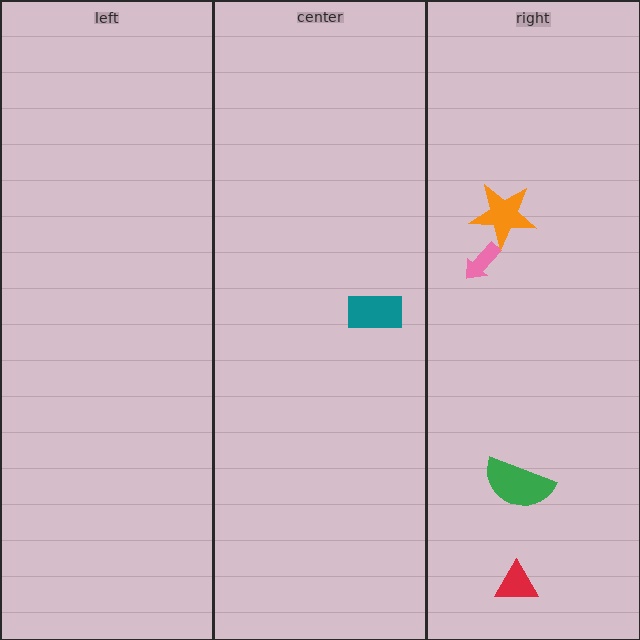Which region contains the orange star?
The right region.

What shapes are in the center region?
The teal rectangle.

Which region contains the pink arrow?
The right region.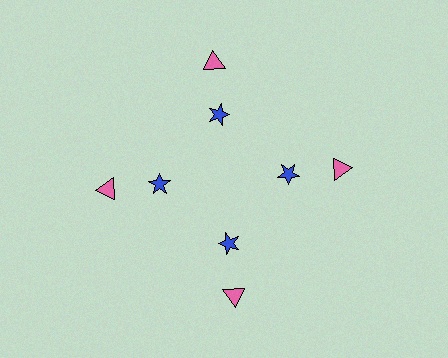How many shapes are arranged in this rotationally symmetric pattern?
There are 8 shapes, arranged in 4 groups of 2.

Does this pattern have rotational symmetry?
Yes, this pattern has 4-fold rotational symmetry. It looks the same after rotating 90 degrees around the center.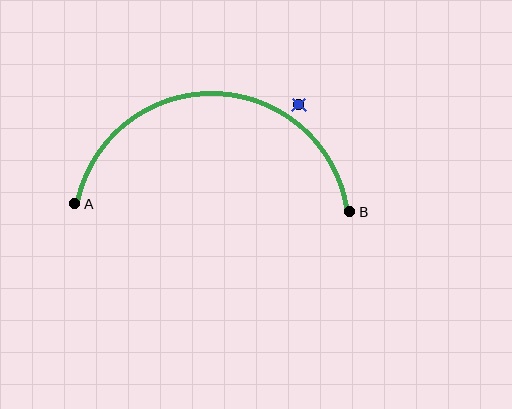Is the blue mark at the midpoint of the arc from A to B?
No — the blue mark does not lie on the arc at all. It sits slightly outside the curve.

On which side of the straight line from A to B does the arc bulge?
The arc bulges above the straight line connecting A and B.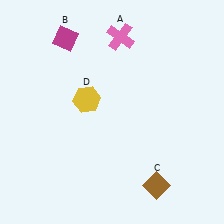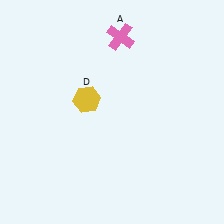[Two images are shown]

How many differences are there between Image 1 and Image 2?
There are 2 differences between the two images.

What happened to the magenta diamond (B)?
The magenta diamond (B) was removed in Image 2. It was in the top-left area of Image 1.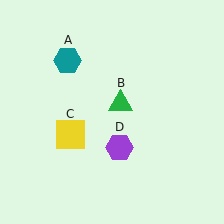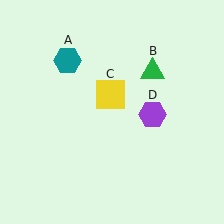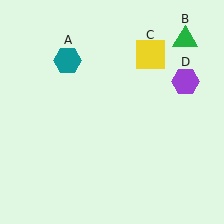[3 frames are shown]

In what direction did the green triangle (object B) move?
The green triangle (object B) moved up and to the right.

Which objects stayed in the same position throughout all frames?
Teal hexagon (object A) remained stationary.